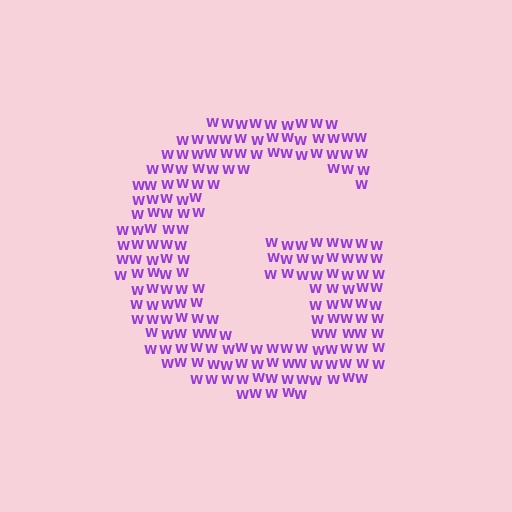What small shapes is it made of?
It is made of small letter W's.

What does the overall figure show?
The overall figure shows the letter G.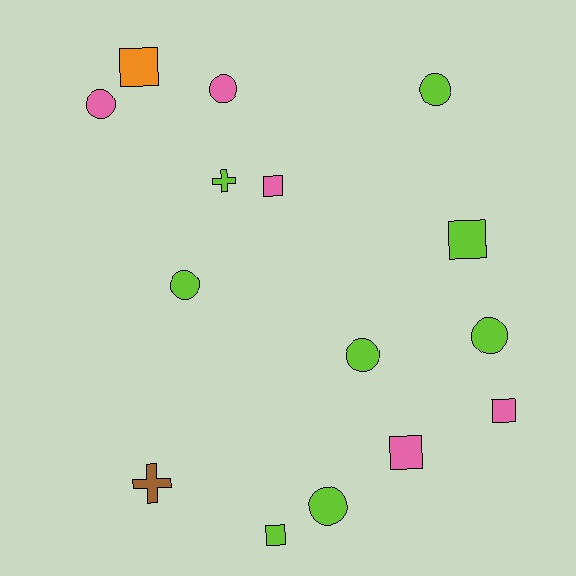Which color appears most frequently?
Lime, with 8 objects.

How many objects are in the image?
There are 15 objects.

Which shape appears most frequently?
Circle, with 7 objects.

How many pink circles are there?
There are 2 pink circles.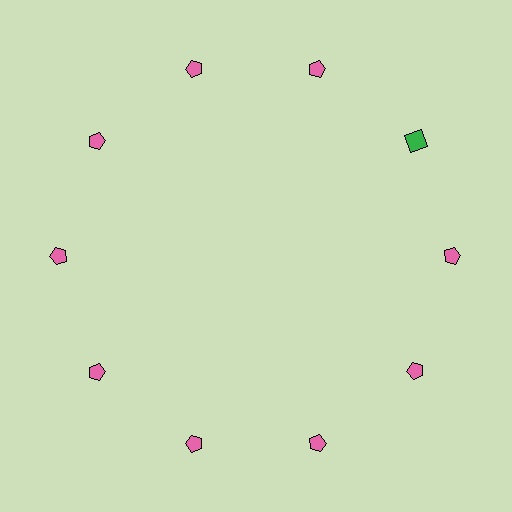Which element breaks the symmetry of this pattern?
The green square at roughly the 2 o'clock position breaks the symmetry. All other shapes are pink pentagons.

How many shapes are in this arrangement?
There are 10 shapes arranged in a ring pattern.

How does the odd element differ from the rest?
It differs in both color (green instead of pink) and shape (square instead of pentagon).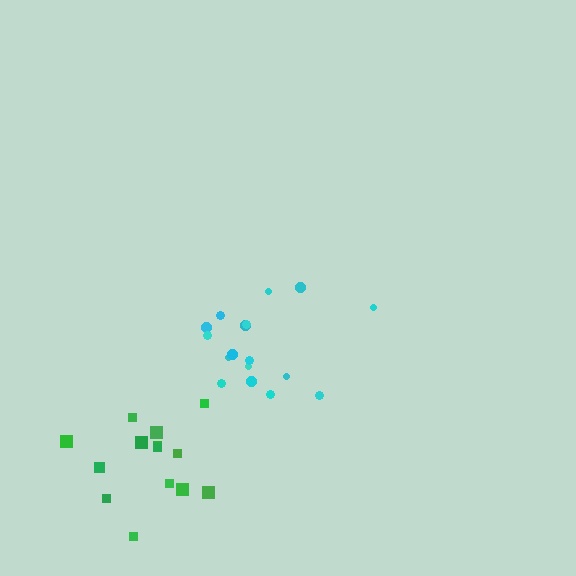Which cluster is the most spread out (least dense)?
Cyan.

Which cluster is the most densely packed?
Green.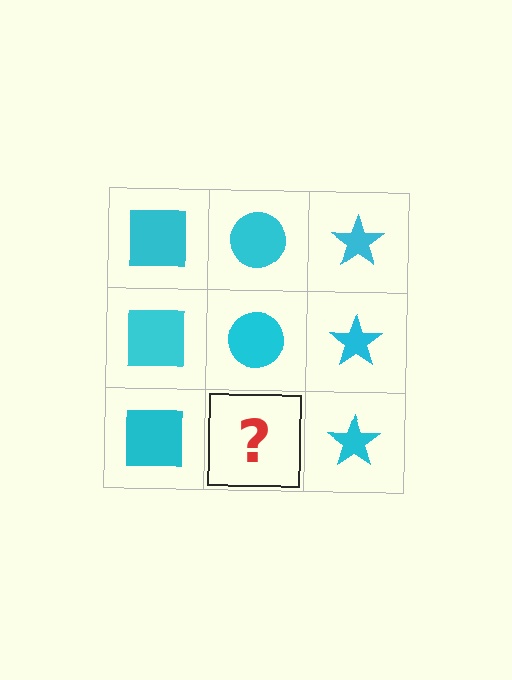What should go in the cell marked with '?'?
The missing cell should contain a cyan circle.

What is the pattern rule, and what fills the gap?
The rule is that each column has a consistent shape. The gap should be filled with a cyan circle.